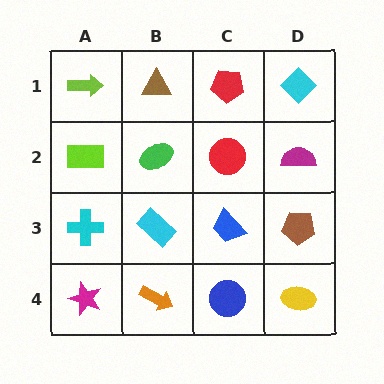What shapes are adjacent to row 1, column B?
A green ellipse (row 2, column B), a lime arrow (row 1, column A), a red pentagon (row 1, column C).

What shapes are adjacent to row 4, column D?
A brown pentagon (row 3, column D), a blue circle (row 4, column C).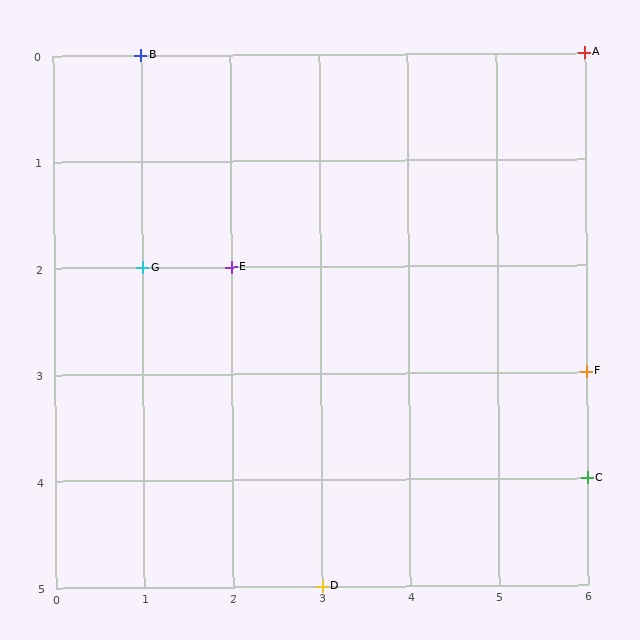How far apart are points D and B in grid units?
Points D and B are 2 columns and 5 rows apart (about 5.4 grid units diagonally).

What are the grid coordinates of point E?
Point E is at grid coordinates (2, 2).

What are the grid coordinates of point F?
Point F is at grid coordinates (6, 3).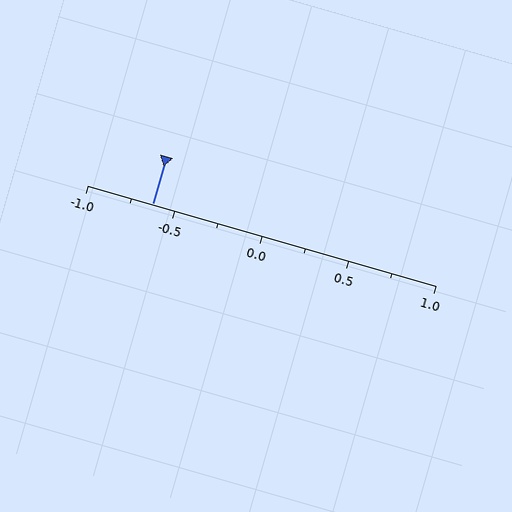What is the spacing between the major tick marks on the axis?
The major ticks are spaced 0.5 apart.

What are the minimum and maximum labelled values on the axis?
The axis runs from -1.0 to 1.0.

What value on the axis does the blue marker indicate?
The marker indicates approximately -0.62.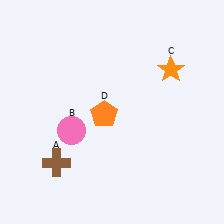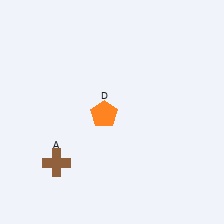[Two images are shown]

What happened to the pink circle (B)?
The pink circle (B) was removed in Image 2. It was in the bottom-left area of Image 1.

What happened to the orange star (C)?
The orange star (C) was removed in Image 2. It was in the top-right area of Image 1.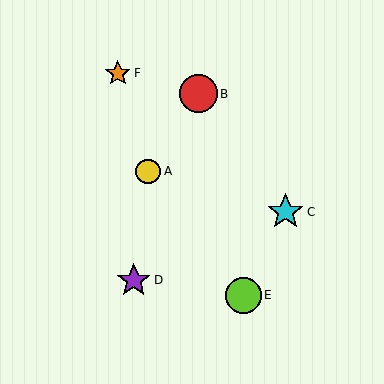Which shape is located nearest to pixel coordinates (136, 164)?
The yellow circle (labeled A) at (148, 171) is nearest to that location.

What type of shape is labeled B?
Shape B is a red circle.